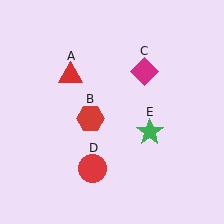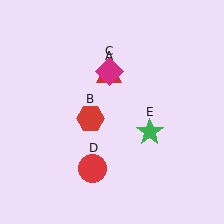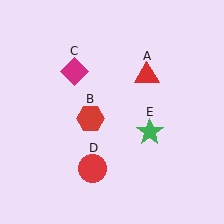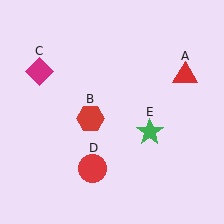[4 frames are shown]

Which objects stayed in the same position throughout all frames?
Red hexagon (object B) and red circle (object D) and green star (object E) remained stationary.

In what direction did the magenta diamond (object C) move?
The magenta diamond (object C) moved left.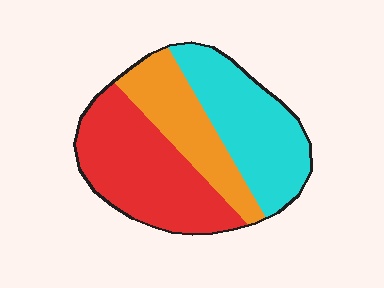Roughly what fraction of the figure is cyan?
Cyan takes up between a quarter and a half of the figure.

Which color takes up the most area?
Red, at roughly 40%.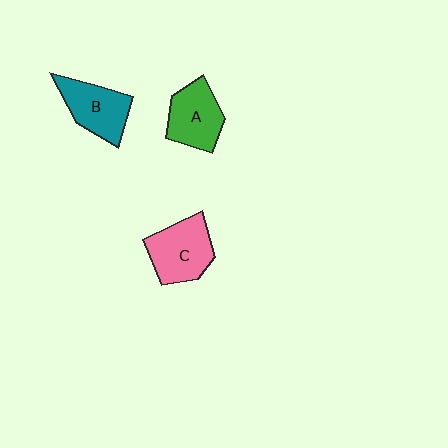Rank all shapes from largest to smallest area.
From largest to smallest: C (pink), B (teal), A (green).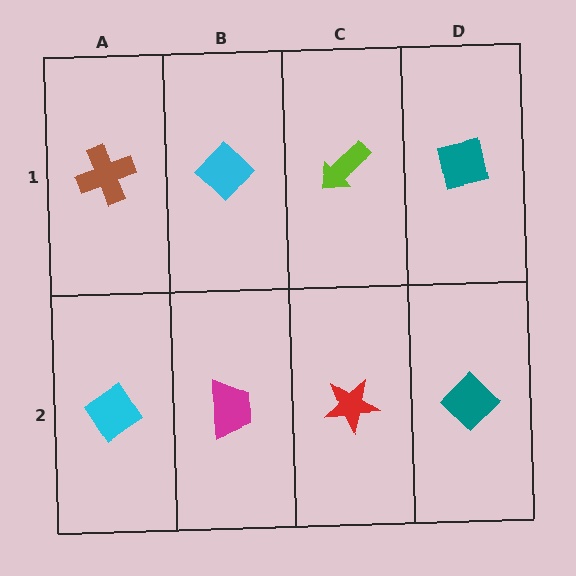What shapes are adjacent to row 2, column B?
A cyan diamond (row 1, column B), a cyan diamond (row 2, column A), a red star (row 2, column C).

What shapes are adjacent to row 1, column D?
A teal diamond (row 2, column D), a lime arrow (row 1, column C).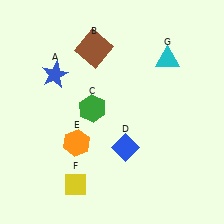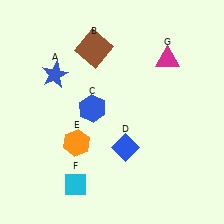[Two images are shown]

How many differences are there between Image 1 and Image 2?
There are 3 differences between the two images.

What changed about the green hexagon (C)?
In Image 1, C is green. In Image 2, it changed to blue.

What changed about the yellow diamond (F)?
In Image 1, F is yellow. In Image 2, it changed to cyan.